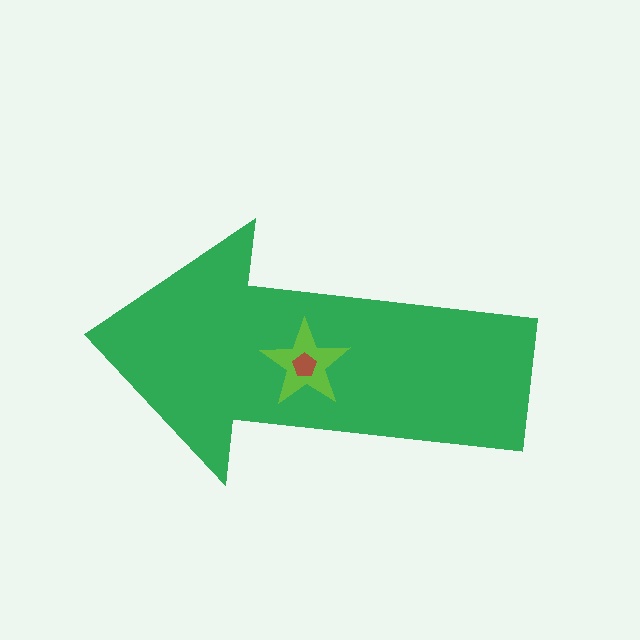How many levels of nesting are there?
3.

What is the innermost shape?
The brown pentagon.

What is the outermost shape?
The green arrow.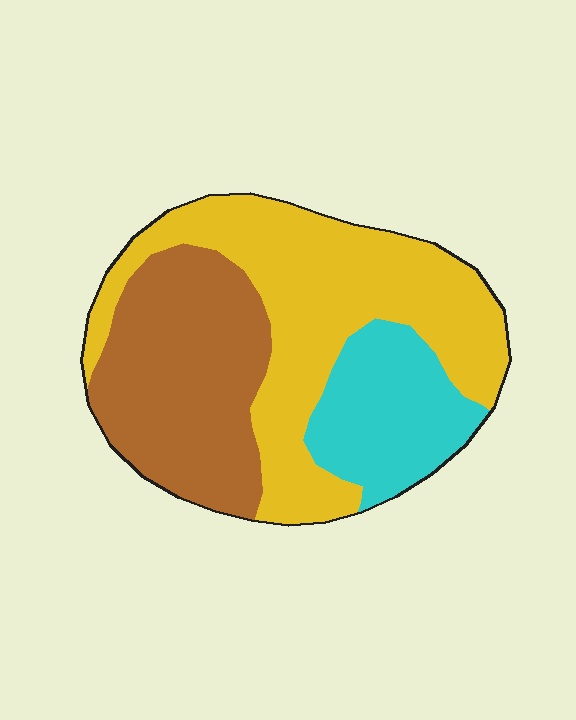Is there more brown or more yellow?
Yellow.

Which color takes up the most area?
Yellow, at roughly 45%.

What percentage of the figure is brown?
Brown covers 34% of the figure.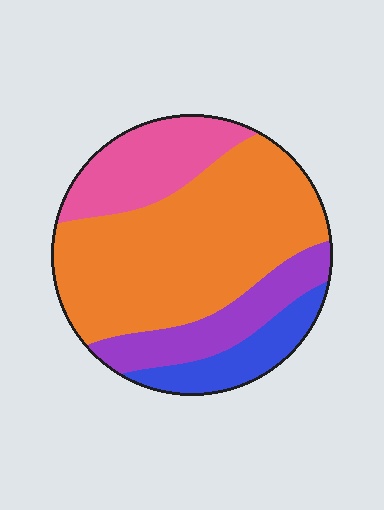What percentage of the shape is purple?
Purple takes up about one sixth (1/6) of the shape.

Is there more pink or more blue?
Pink.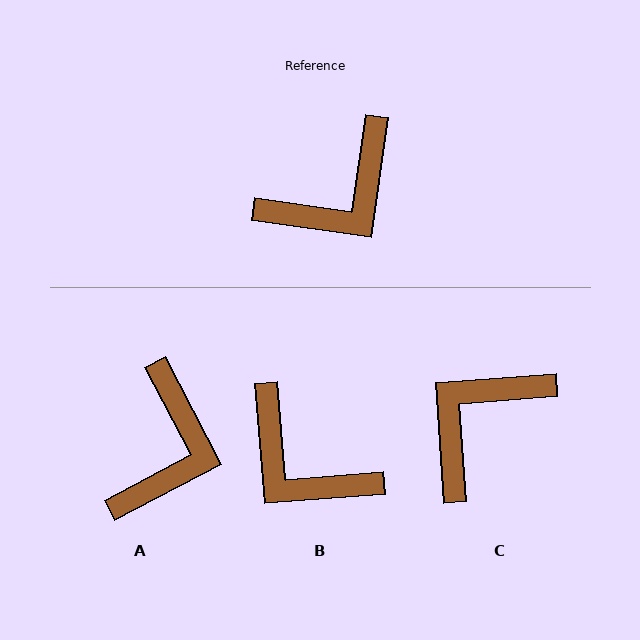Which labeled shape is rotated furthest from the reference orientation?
C, about 168 degrees away.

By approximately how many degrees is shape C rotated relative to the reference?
Approximately 168 degrees clockwise.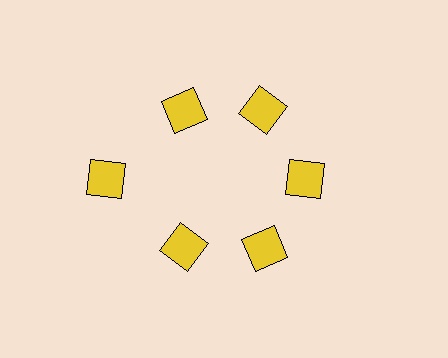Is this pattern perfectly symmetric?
No. The 6 yellow squares are arranged in a ring, but one element near the 9 o'clock position is pushed outward from the center, breaking the 6-fold rotational symmetry.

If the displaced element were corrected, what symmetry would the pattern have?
It would have 6-fold rotational symmetry — the pattern would map onto itself every 60 degrees.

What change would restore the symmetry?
The symmetry would be restored by moving it inward, back onto the ring so that all 6 squares sit at equal angles and equal distance from the center.